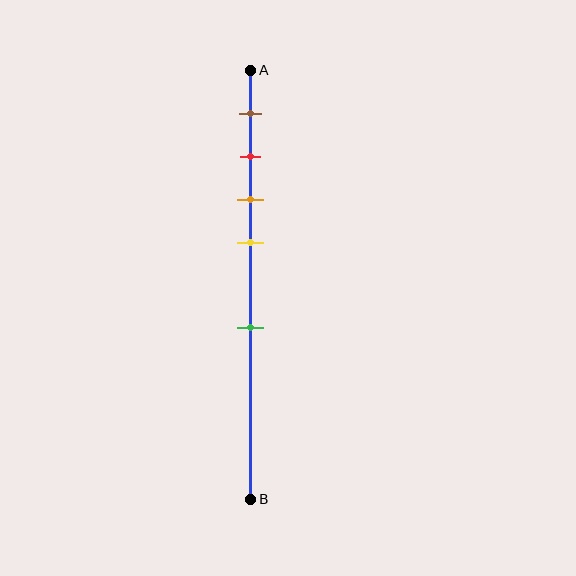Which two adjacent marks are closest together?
The red and orange marks are the closest adjacent pair.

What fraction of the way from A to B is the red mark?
The red mark is approximately 20% (0.2) of the way from A to B.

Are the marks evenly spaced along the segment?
No, the marks are not evenly spaced.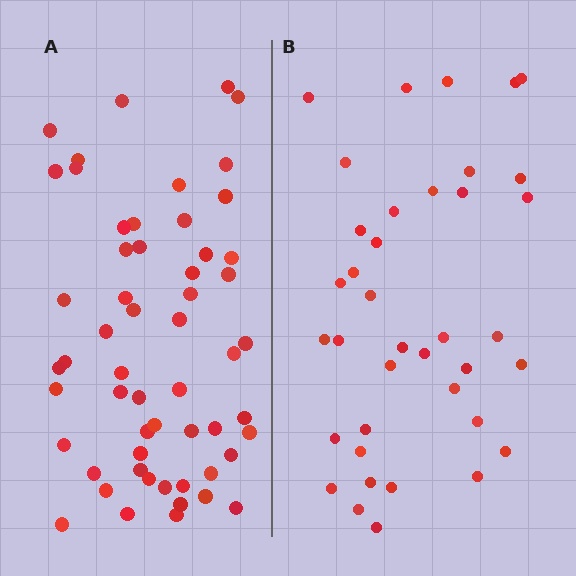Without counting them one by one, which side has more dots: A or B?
Region A (the left region) has more dots.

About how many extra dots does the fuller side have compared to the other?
Region A has approximately 20 more dots than region B.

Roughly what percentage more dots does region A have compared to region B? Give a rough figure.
About 45% more.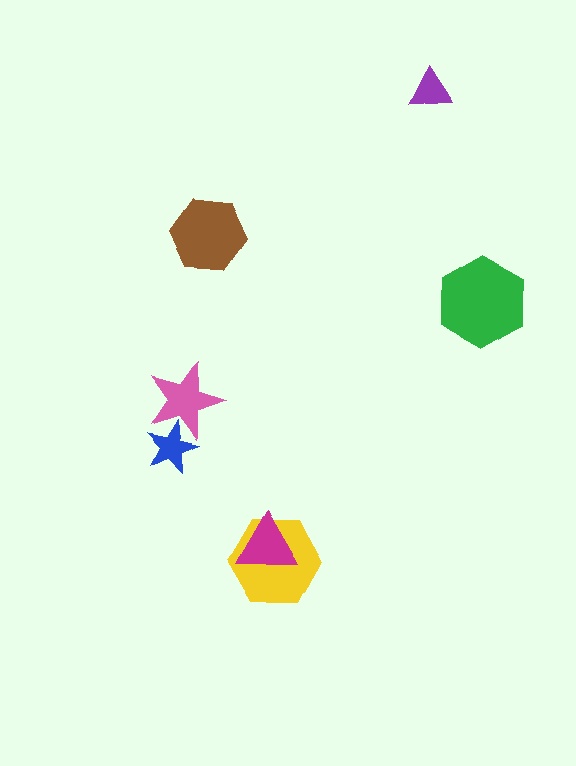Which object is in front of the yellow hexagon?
The magenta triangle is in front of the yellow hexagon.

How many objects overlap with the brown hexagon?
0 objects overlap with the brown hexagon.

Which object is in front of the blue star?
The pink star is in front of the blue star.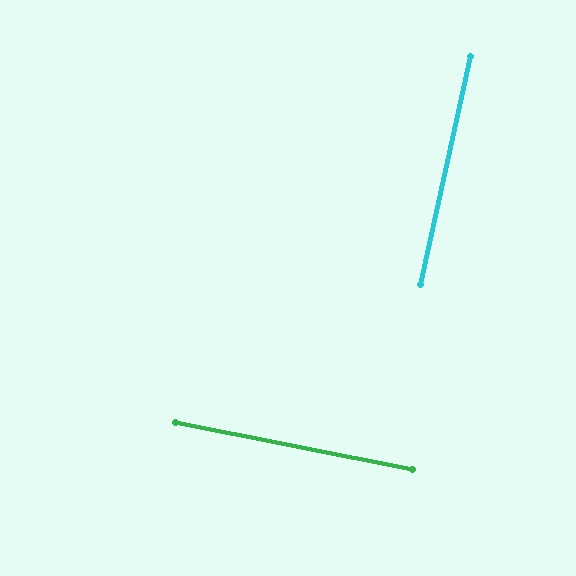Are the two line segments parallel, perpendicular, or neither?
Perpendicular — they meet at approximately 89°.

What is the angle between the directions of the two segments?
Approximately 89 degrees.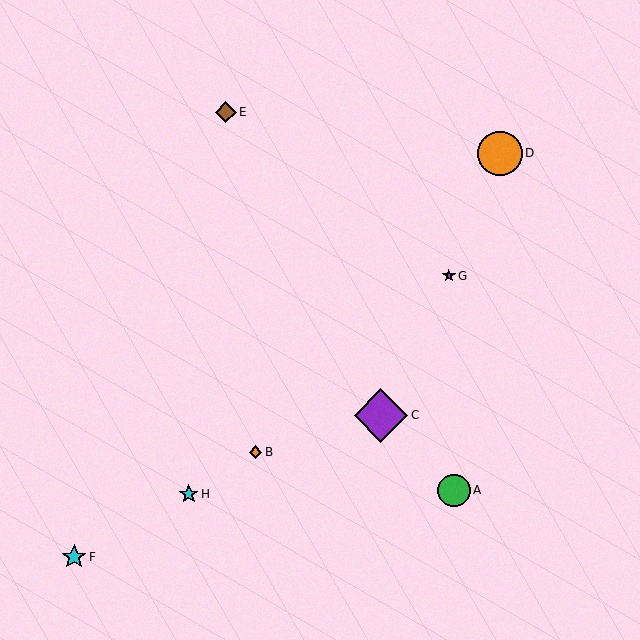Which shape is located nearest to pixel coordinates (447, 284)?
The purple star (labeled G) at (449, 276) is nearest to that location.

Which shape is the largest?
The purple diamond (labeled C) is the largest.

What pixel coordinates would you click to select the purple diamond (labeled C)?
Click at (381, 415) to select the purple diamond C.